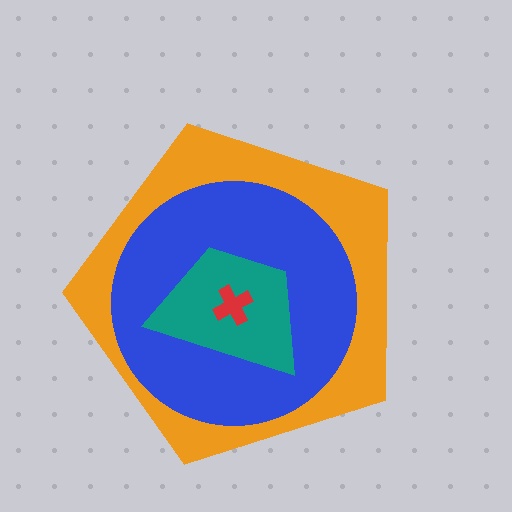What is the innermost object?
The red cross.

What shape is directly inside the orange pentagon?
The blue circle.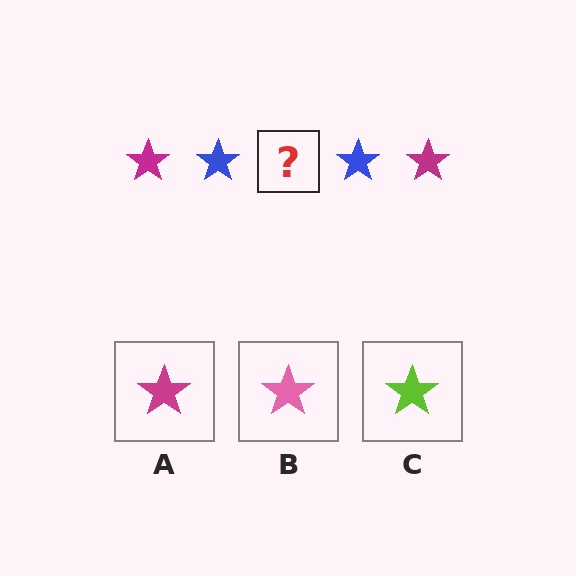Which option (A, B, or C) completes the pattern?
A.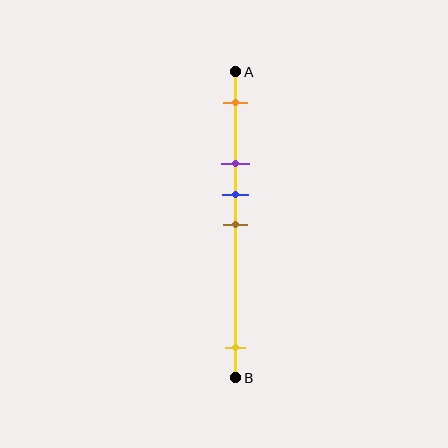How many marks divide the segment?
There are 5 marks dividing the segment.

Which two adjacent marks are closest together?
The blue and brown marks are the closest adjacent pair.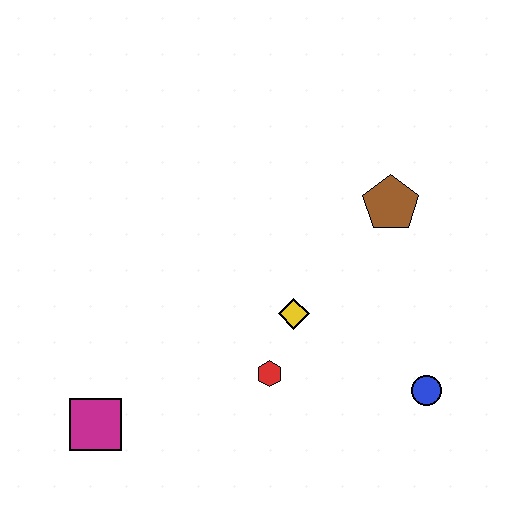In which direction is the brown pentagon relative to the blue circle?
The brown pentagon is above the blue circle.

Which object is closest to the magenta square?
The red hexagon is closest to the magenta square.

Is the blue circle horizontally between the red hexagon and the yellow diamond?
No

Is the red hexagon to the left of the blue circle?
Yes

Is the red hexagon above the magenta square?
Yes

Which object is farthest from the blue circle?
The magenta square is farthest from the blue circle.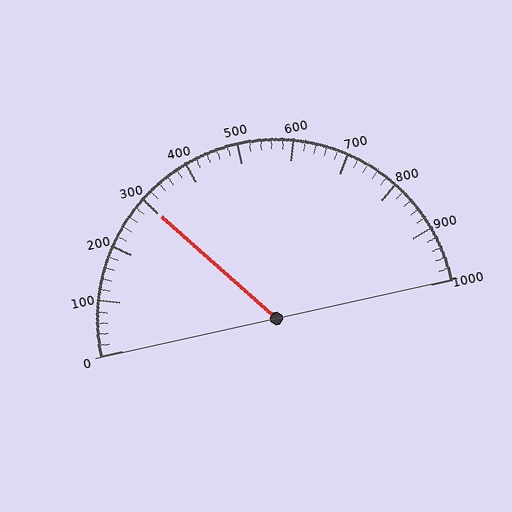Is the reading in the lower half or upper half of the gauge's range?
The reading is in the lower half of the range (0 to 1000).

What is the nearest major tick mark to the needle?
The nearest major tick mark is 300.